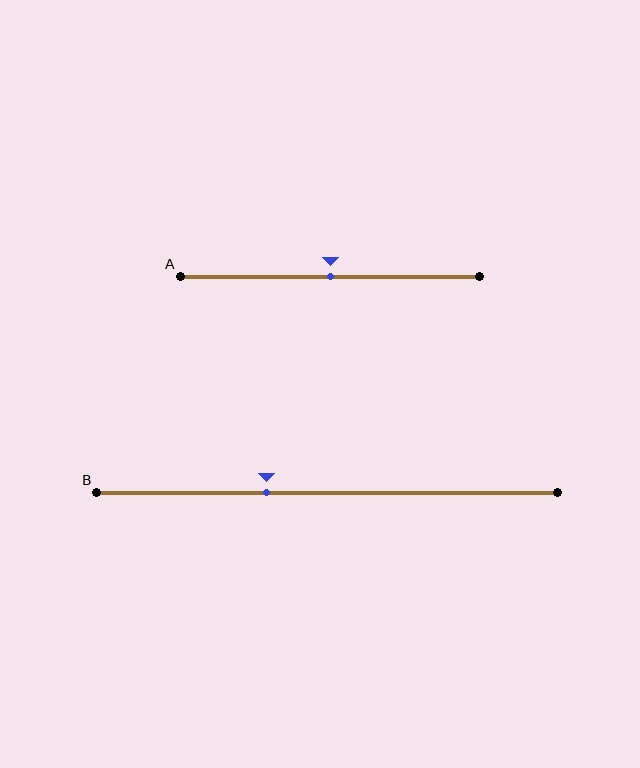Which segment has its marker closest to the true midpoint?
Segment A has its marker closest to the true midpoint.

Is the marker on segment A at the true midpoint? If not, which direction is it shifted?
Yes, the marker on segment A is at the true midpoint.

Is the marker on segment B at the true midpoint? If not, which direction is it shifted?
No, the marker on segment B is shifted to the left by about 13% of the segment length.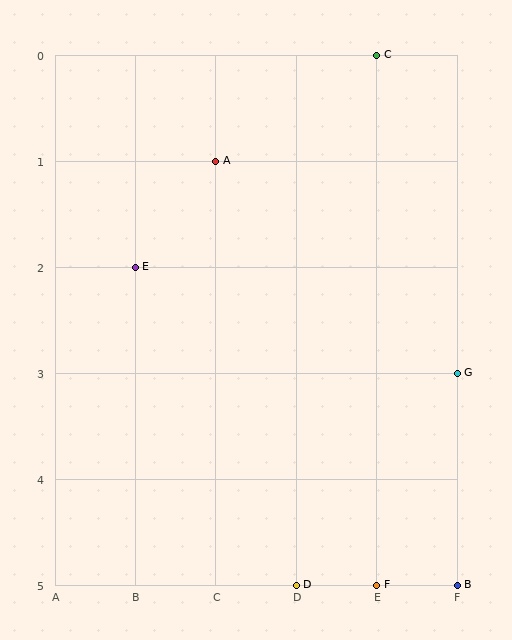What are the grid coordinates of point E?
Point E is at grid coordinates (B, 2).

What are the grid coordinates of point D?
Point D is at grid coordinates (D, 5).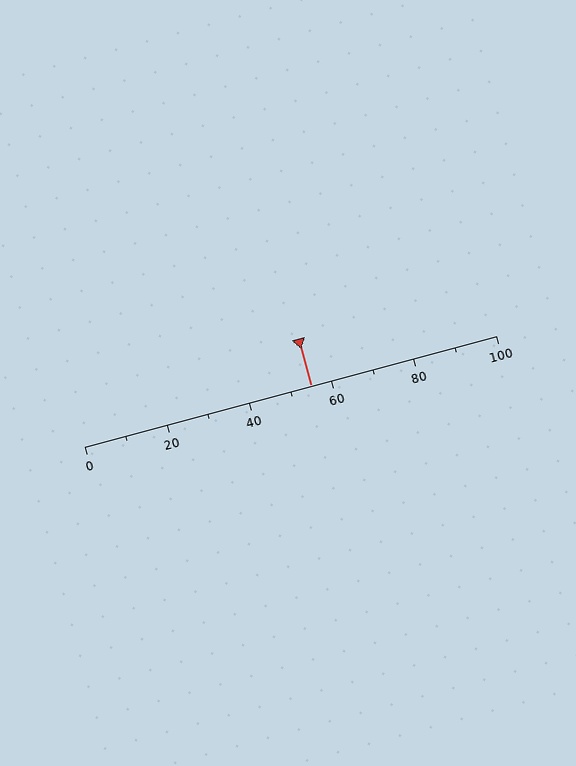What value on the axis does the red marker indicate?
The marker indicates approximately 55.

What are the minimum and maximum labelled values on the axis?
The axis runs from 0 to 100.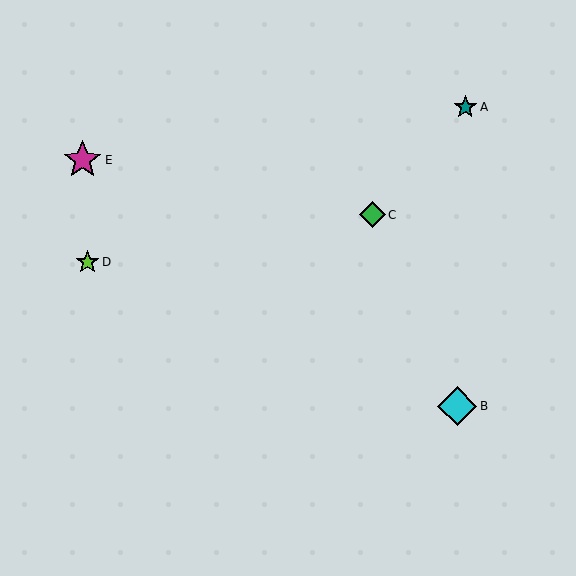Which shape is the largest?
The cyan diamond (labeled B) is the largest.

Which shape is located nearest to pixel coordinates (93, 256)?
The lime star (labeled D) at (88, 262) is nearest to that location.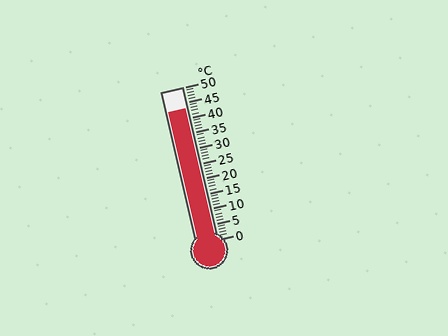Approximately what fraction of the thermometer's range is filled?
The thermometer is filled to approximately 85% of its range.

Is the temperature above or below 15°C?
The temperature is above 15°C.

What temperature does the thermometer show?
The thermometer shows approximately 43°C.